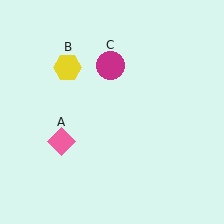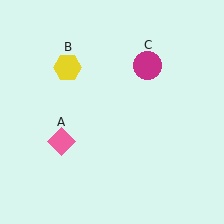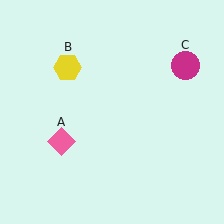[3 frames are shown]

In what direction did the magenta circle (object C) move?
The magenta circle (object C) moved right.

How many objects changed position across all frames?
1 object changed position: magenta circle (object C).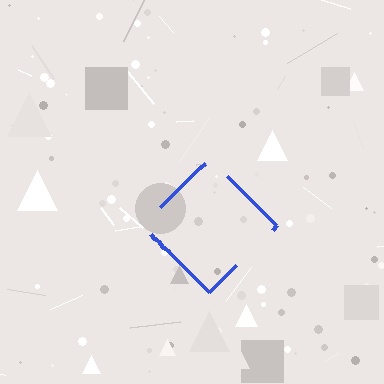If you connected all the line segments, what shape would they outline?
They would outline a diamond.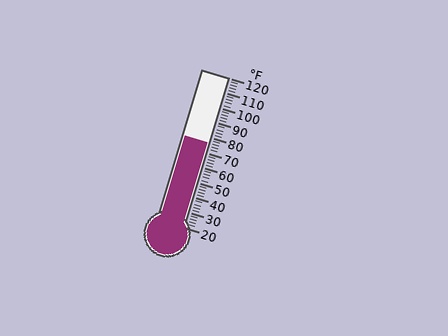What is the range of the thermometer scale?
The thermometer scale ranges from 20°F to 120°F.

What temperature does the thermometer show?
The thermometer shows approximately 76°F.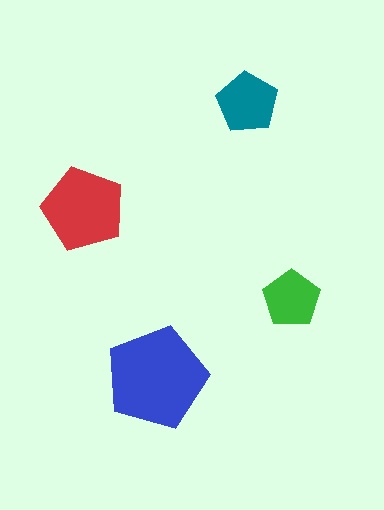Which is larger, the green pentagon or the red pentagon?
The red one.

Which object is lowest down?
The blue pentagon is bottommost.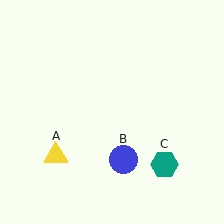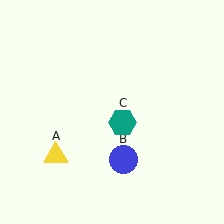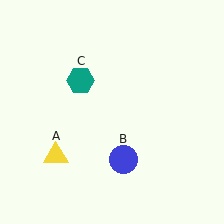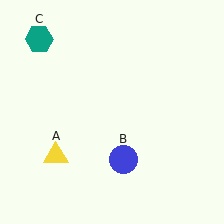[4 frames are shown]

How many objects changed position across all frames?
1 object changed position: teal hexagon (object C).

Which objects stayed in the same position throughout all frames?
Yellow triangle (object A) and blue circle (object B) remained stationary.